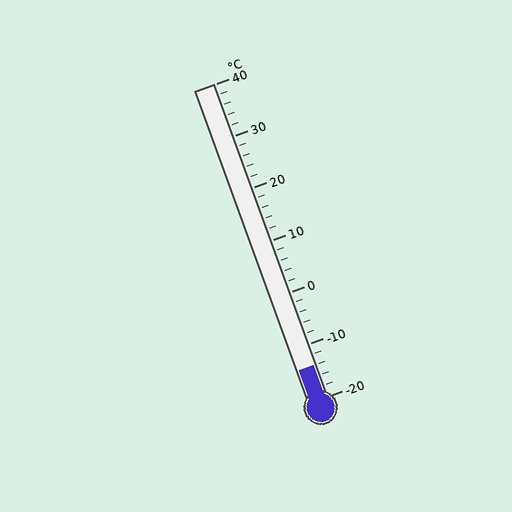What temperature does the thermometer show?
The thermometer shows approximately -14°C.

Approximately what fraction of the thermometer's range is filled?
The thermometer is filled to approximately 10% of its range.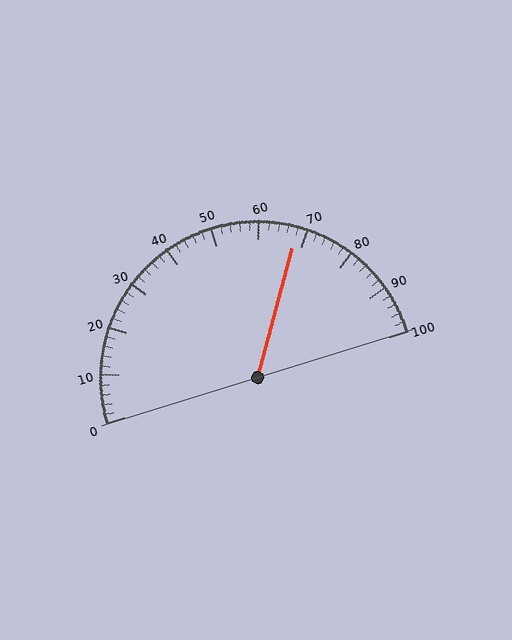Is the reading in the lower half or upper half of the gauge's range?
The reading is in the upper half of the range (0 to 100).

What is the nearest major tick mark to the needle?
The nearest major tick mark is 70.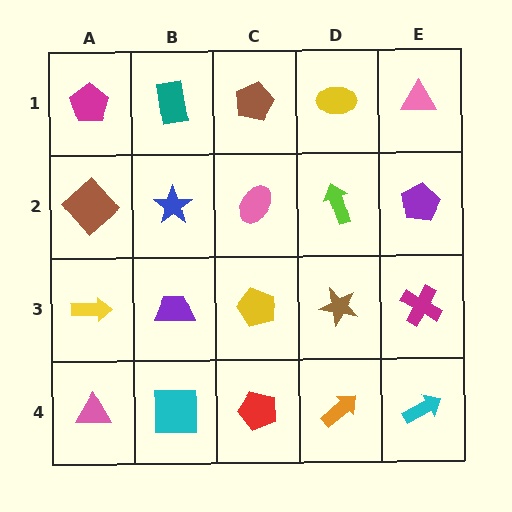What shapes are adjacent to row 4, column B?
A purple trapezoid (row 3, column B), a pink triangle (row 4, column A), a red pentagon (row 4, column C).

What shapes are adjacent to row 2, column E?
A pink triangle (row 1, column E), a magenta cross (row 3, column E), a lime arrow (row 2, column D).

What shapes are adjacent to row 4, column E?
A magenta cross (row 3, column E), an orange arrow (row 4, column D).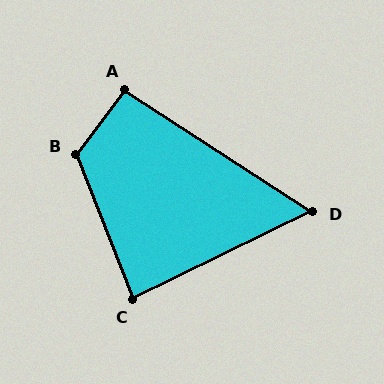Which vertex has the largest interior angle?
B, at approximately 121 degrees.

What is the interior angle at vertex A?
Approximately 94 degrees (approximately right).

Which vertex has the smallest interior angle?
D, at approximately 59 degrees.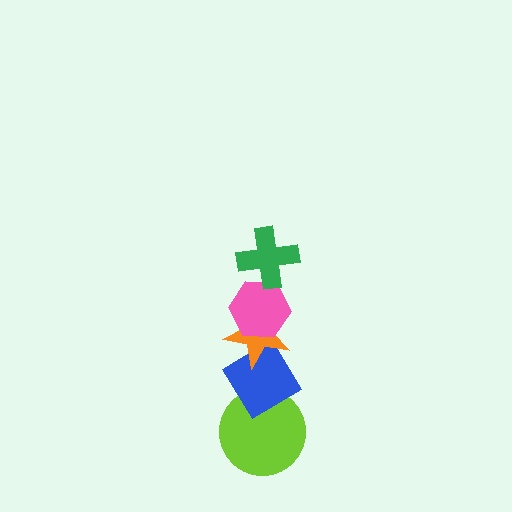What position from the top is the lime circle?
The lime circle is 5th from the top.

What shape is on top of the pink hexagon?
The green cross is on top of the pink hexagon.